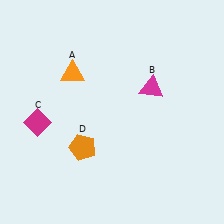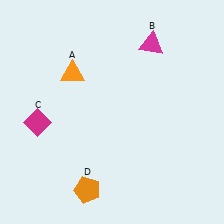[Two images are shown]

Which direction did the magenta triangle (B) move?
The magenta triangle (B) moved up.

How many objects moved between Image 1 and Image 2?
2 objects moved between the two images.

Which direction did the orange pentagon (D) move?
The orange pentagon (D) moved down.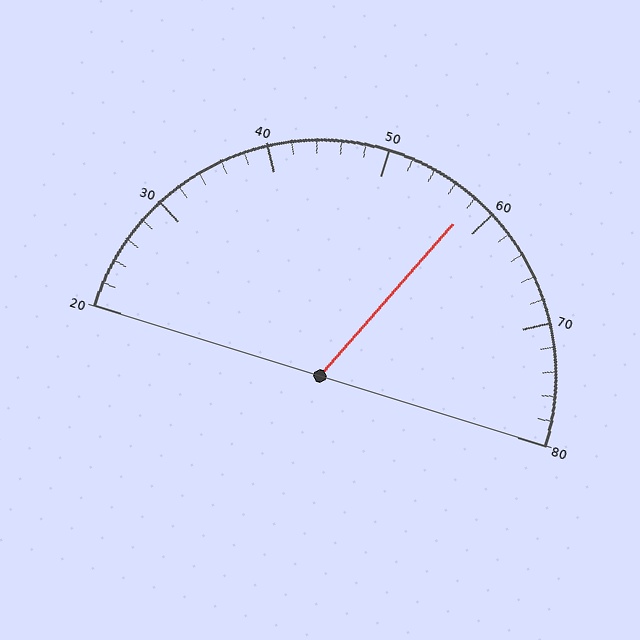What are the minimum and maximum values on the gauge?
The gauge ranges from 20 to 80.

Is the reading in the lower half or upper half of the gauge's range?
The reading is in the upper half of the range (20 to 80).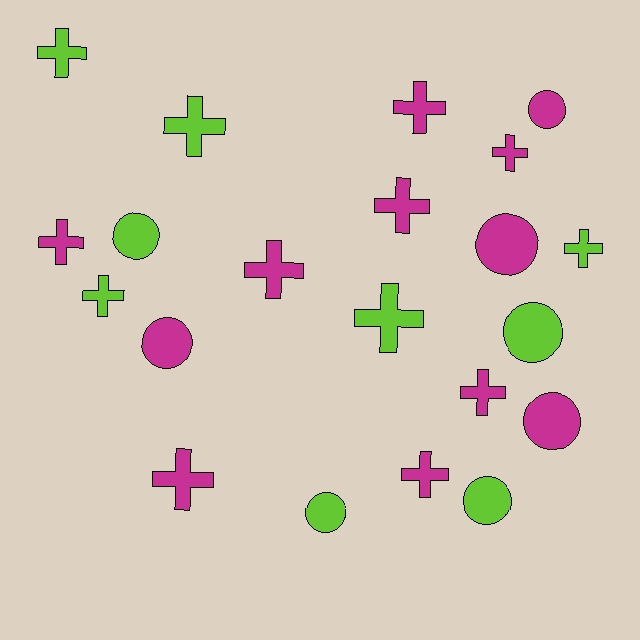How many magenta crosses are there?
There are 8 magenta crosses.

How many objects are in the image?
There are 21 objects.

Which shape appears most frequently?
Cross, with 13 objects.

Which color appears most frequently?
Magenta, with 12 objects.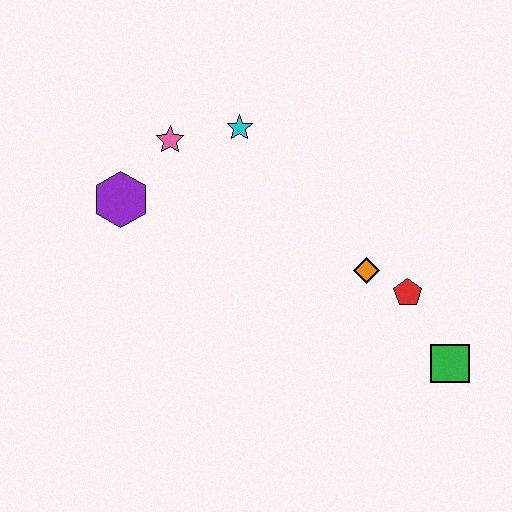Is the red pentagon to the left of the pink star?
No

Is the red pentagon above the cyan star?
No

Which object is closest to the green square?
The red pentagon is closest to the green square.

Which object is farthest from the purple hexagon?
The green square is farthest from the purple hexagon.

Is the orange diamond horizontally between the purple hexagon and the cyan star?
No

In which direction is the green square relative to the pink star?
The green square is to the right of the pink star.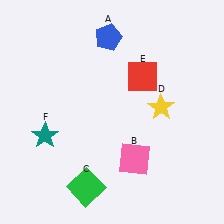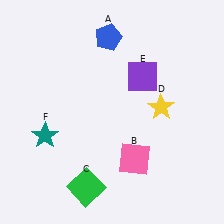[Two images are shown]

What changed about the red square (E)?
In Image 1, E is red. In Image 2, it changed to purple.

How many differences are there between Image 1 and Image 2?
There is 1 difference between the two images.